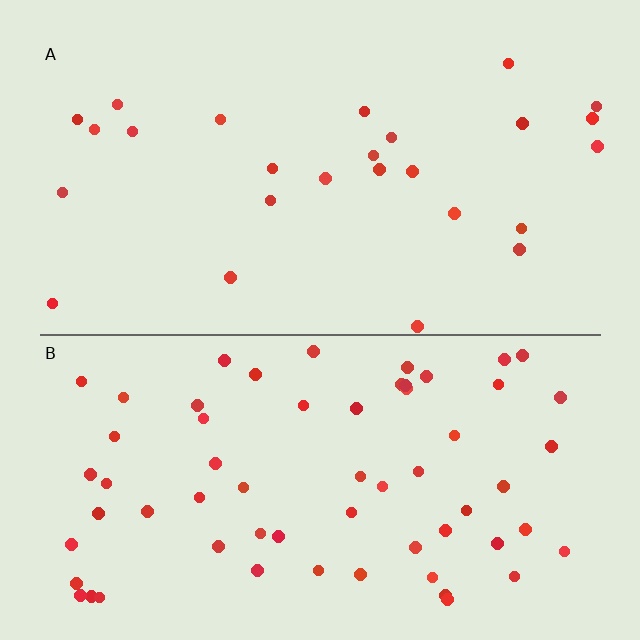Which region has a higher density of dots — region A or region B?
B (the bottom).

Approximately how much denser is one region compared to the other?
Approximately 2.4× — region B over region A.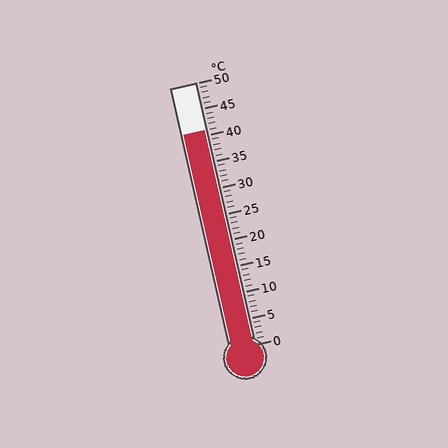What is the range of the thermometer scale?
The thermometer scale ranges from 0°C to 50°C.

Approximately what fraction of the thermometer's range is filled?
The thermometer is filled to approximately 80% of its range.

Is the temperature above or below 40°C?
The temperature is above 40°C.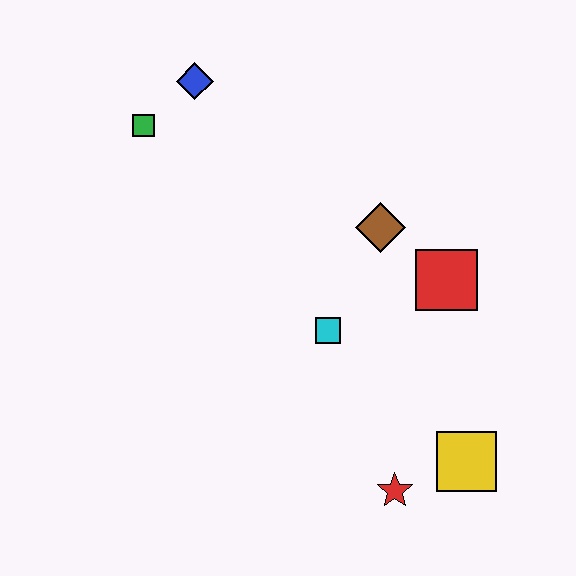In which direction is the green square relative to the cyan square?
The green square is above the cyan square.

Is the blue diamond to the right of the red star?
No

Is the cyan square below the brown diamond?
Yes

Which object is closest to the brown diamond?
The red square is closest to the brown diamond.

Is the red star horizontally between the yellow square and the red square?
No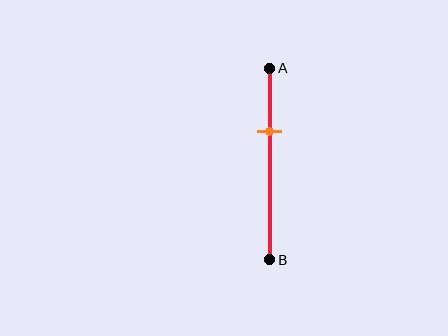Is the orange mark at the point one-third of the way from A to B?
Yes, the mark is approximately at the one-third point.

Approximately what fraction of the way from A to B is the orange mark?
The orange mark is approximately 35% of the way from A to B.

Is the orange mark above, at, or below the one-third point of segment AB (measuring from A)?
The orange mark is approximately at the one-third point of segment AB.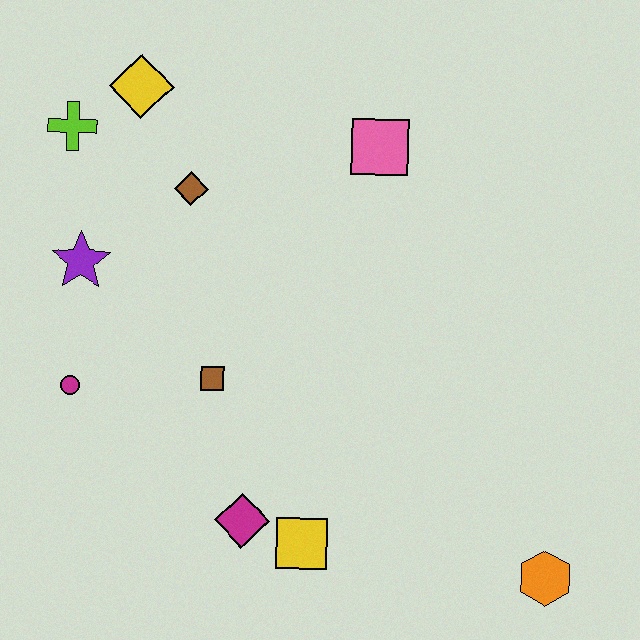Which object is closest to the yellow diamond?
The lime cross is closest to the yellow diamond.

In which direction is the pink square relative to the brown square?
The pink square is above the brown square.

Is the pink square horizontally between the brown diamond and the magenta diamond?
No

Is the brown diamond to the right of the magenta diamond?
No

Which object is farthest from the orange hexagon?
The lime cross is farthest from the orange hexagon.